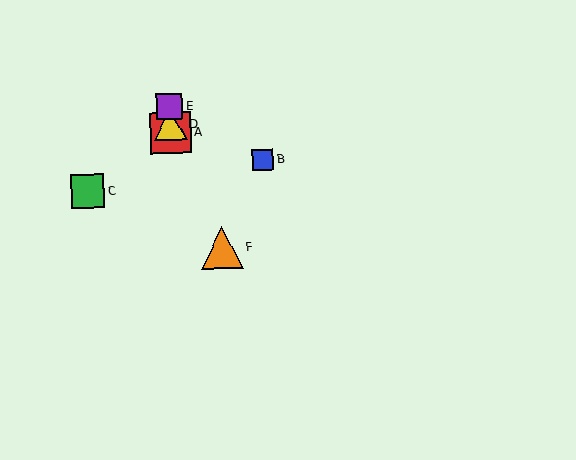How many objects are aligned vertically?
3 objects (A, D, E) are aligned vertically.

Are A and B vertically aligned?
No, A is at x≈170 and B is at x≈263.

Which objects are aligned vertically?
Objects A, D, E are aligned vertically.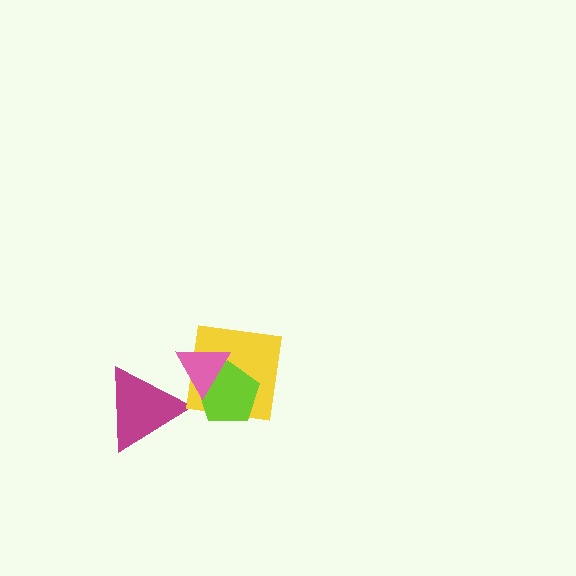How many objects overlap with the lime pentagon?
2 objects overlap with the lime pentagon.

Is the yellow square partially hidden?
Yes, it is partially covered by another shape.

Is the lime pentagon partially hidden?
Yes, it is partially covered by another shape.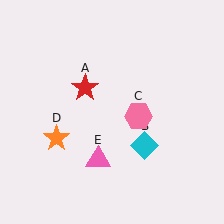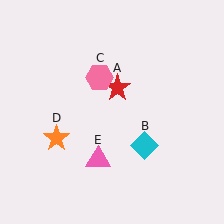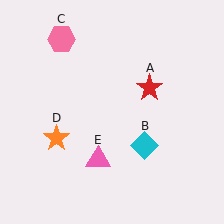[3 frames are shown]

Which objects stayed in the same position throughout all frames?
Cyan diamond (object B) and orange star (object D) and pink triangle (object E) remained stationary.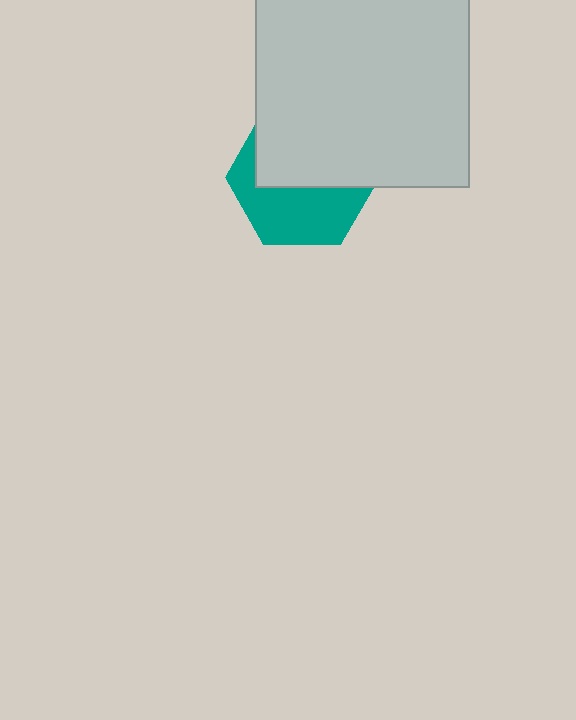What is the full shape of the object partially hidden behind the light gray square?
The partially hidden object is a teal hexagon.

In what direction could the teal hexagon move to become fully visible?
The teal hexagon could move down. That would shift it out from behind the light gray square entirely.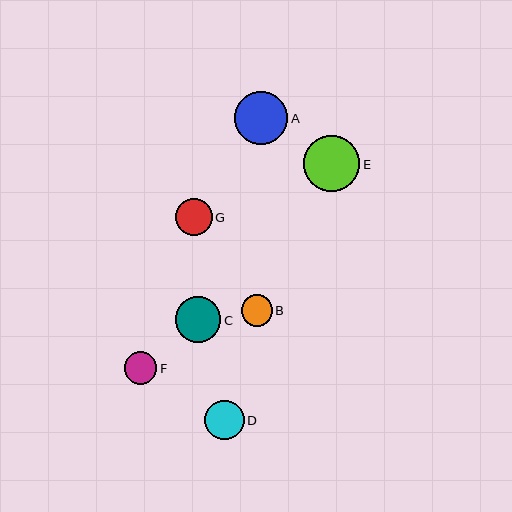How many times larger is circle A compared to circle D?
Circle A is approximately 1.4 times the size of circle D.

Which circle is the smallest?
Circle B is the smallest with a size of approximately 31 pixels.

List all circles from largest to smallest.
From largest to smallest: E, A, C, D, G, F, B.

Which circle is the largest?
Circle E is the largest with a size of approximately 57 pixels.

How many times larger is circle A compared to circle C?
Circle A is approximately 1.2 times the size of circle C.